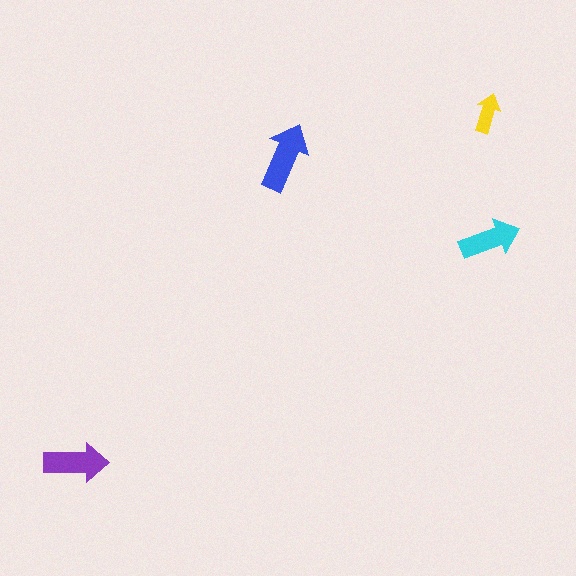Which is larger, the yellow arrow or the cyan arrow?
The cyan one.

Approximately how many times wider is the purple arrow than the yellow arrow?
About 1.5 times wider.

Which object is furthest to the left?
The purple arrow is leftmost.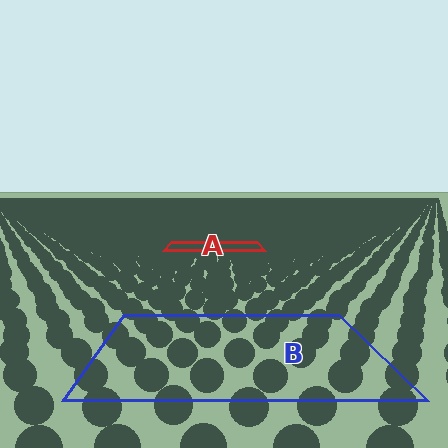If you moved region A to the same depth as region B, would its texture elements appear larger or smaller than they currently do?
They would appear larger. At a closer depth, the same texture elements are projected at a bigger on-screen size.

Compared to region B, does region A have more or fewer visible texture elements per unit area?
Region A has more texture elements per unit area — they are packed more densely because it is farther away.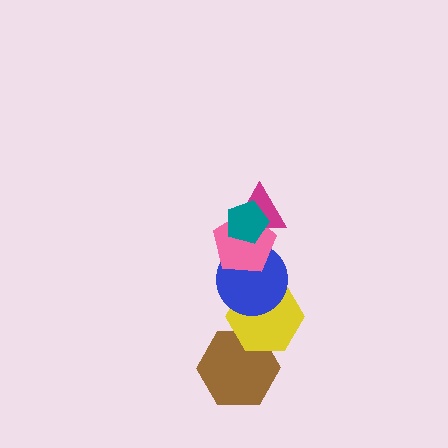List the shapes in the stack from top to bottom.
From top to bottom: the teal pentagon, the magenta triangle, the pink pentagon, the blue circle, the yellow hexagon, the brown hexagon.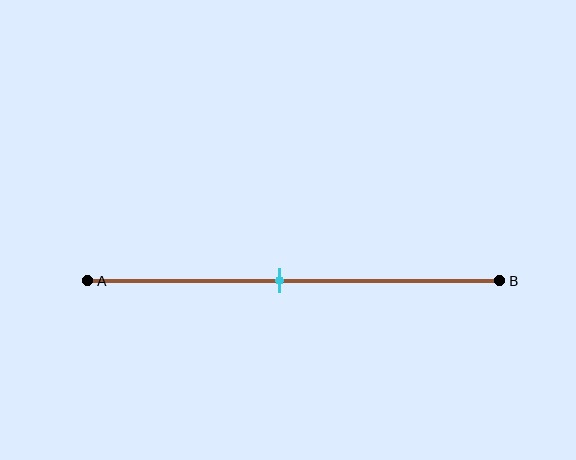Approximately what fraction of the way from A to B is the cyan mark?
The cyan mark is approximately 45% of the way from A to B.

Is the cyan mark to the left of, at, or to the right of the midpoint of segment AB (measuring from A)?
The cyan mark is to the left of the midpoint of segment AB.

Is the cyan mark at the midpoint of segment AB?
No, the mark is at about 45% from A, not at the 50% midpoint.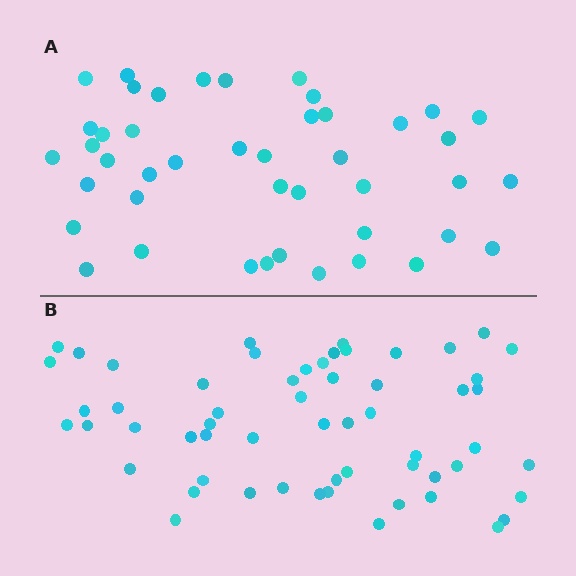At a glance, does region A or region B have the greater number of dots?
Region B (the bottom region) has more dots.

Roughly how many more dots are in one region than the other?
Region B has approximately 15 more dots than region A.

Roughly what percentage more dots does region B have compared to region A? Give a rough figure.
About 30% more.